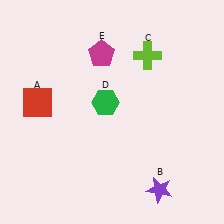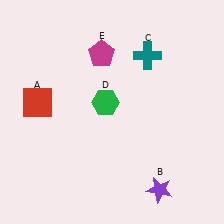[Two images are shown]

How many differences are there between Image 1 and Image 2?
There is 1 difference between the two images.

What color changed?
The cross (C) changed from lime in Image 1 to teal in Image 2.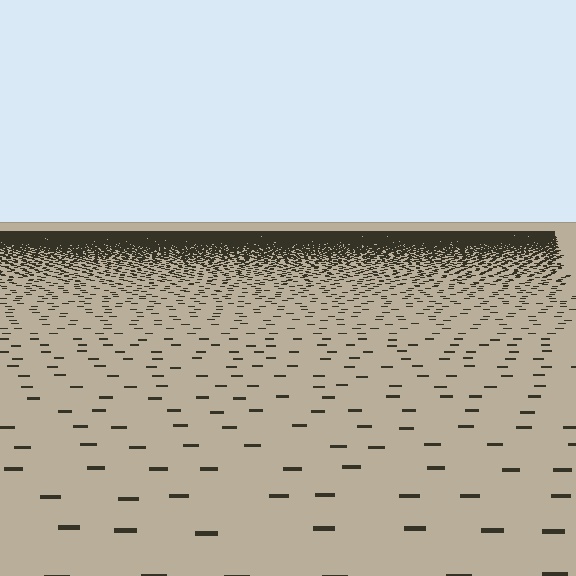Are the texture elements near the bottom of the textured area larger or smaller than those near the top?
Larger. Near the bottom, elements are closer to the viewer and appear at a bigger on-screen size.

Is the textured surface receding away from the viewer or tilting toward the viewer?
The surface is receding away from the viewer. Texture elements get smaller and denser toward the top.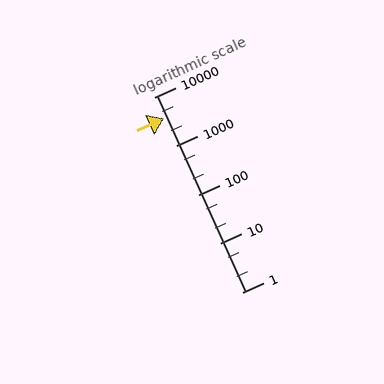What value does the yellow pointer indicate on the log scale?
The pointer indicates approximately 3600.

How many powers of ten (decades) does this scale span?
The scale spans 4 decades, from 1 to 10000.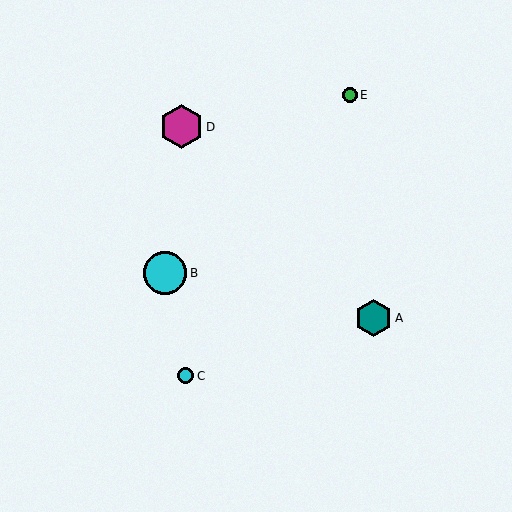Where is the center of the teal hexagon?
The center of the teal hexagon is at (373, 318).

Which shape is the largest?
The magenta hexagon (labeled D) is the largest.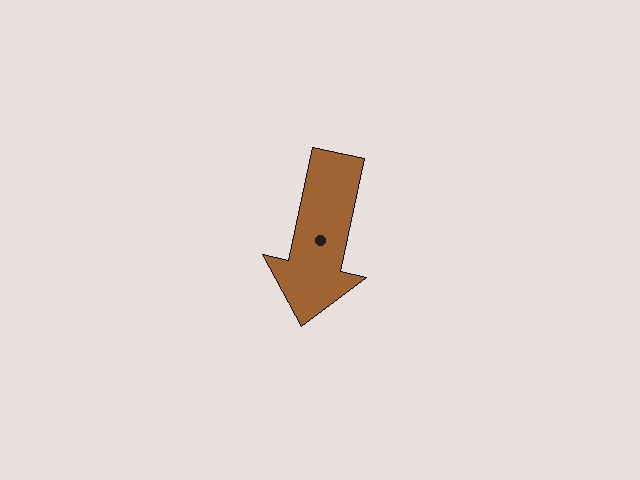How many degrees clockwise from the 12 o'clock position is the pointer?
Approximately 192 degrees.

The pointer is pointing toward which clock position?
Roughly 6 o'clock.